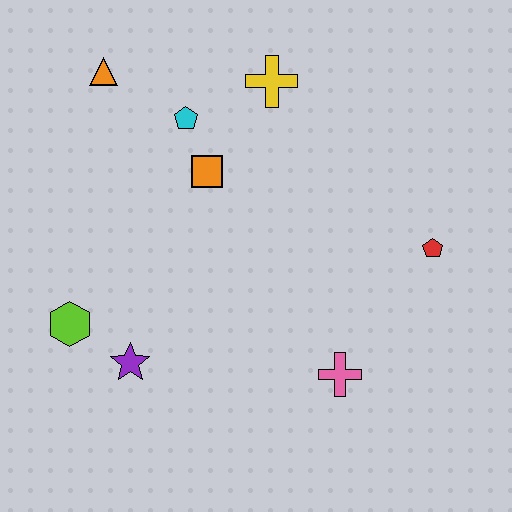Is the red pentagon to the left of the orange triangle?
No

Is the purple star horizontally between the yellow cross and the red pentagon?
No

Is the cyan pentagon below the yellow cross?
Yes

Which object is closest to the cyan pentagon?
The orange square is closest to the cyan pentagon.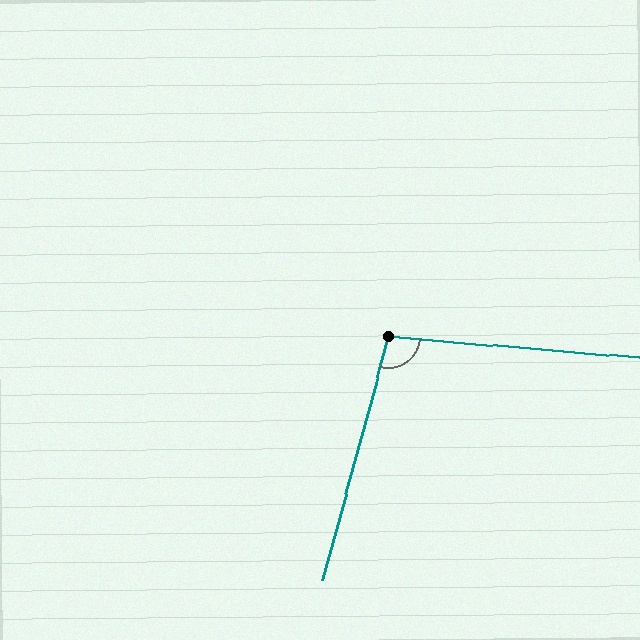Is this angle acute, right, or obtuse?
It is obtuse.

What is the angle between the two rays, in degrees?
Approximately 100 degrees.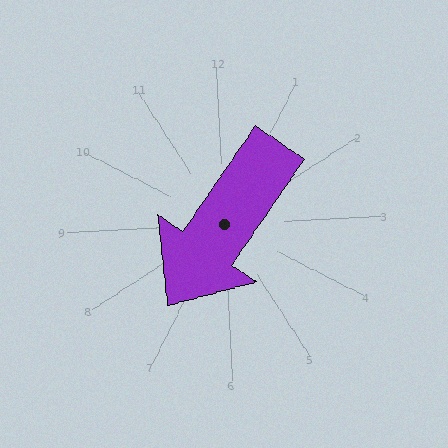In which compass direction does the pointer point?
Southwest.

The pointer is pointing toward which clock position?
Roughly 7 o'clock.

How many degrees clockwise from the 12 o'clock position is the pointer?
Approximately 217 degrees.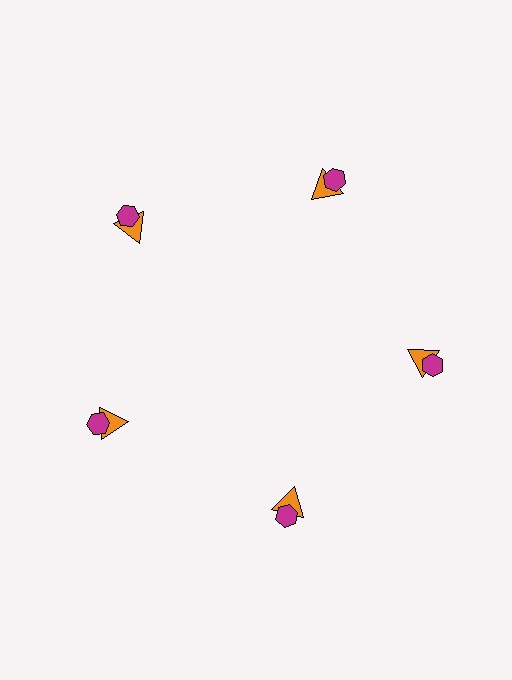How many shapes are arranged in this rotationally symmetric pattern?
There are 10 shapes, arranged in 5 groups of 2.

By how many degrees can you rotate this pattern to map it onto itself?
The pattern maps onto itself every 72 degrees of rotation.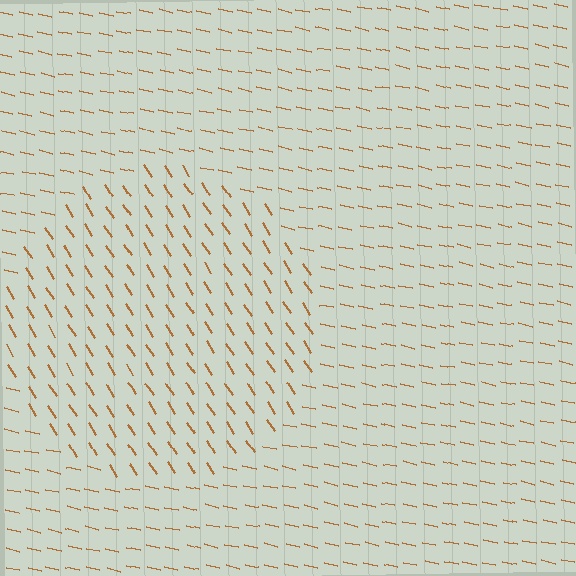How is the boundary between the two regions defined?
The boundary is defined purely by a change in line orientation (approximately 45 degrees difference). All lines are the same color and thickness.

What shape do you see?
I see a circle.